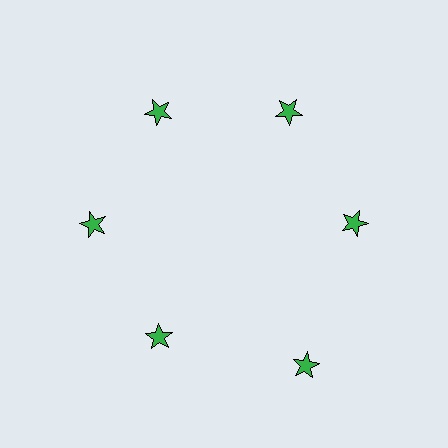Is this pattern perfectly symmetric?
No. The 6 green stars are arranged in a ring, but one element near the 5 o'clock position is pushed outward from the center, breaking the 6-fold rotational symmetry.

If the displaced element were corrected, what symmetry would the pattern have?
It would have 6-fold rotational symmetry — the pattern would map onto itself every 60 degrees.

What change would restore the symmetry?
The symmetry would be restored by moving it inward, back onto the ring so that all 6 stars sit at equal angles and equal distance from the center.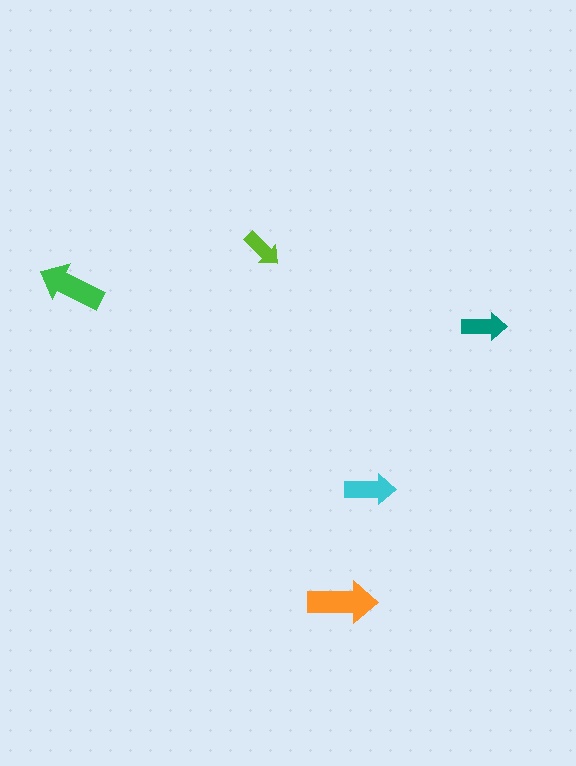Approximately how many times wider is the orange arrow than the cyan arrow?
About 1.5 times wider.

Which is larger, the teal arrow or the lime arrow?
The teal one.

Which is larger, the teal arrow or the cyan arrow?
The cyan one.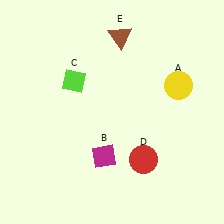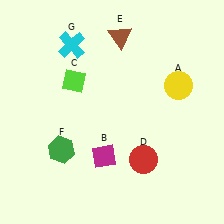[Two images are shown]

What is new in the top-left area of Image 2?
A cyan cross (G) was added in the top-left area of Image 2.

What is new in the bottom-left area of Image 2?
A green hexagon (F) was added in the bottom-left area of Image 2.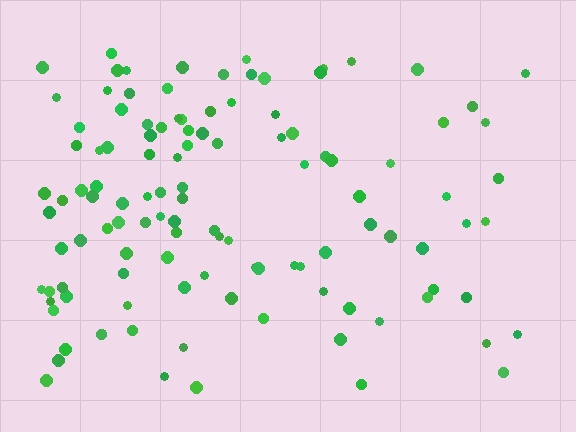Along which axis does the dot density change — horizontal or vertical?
Horizontal.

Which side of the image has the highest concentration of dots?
The left.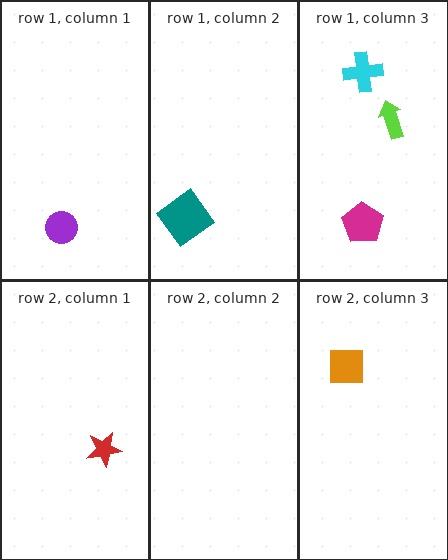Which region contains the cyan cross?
The row 1, column 3 region.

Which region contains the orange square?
The row 2, column 3 region.